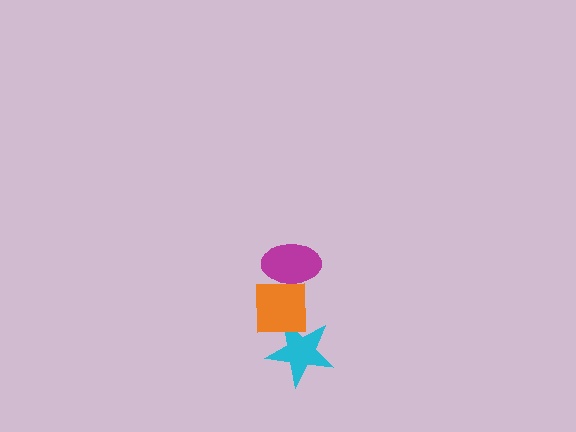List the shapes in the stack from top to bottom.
From top to bottom: the magenta ellipse, the orange square, the cyan star.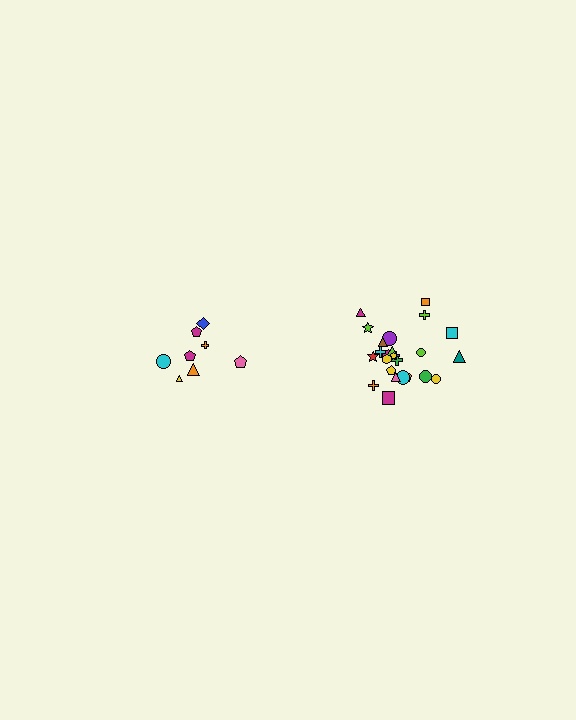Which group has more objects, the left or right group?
The right group.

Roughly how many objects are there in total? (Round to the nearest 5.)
Roughly 35 objects in total.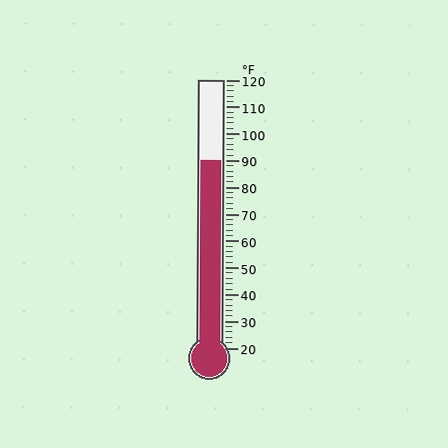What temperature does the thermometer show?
The thermometer shows approximately 90°F.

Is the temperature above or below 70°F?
The temperature is above 70°F.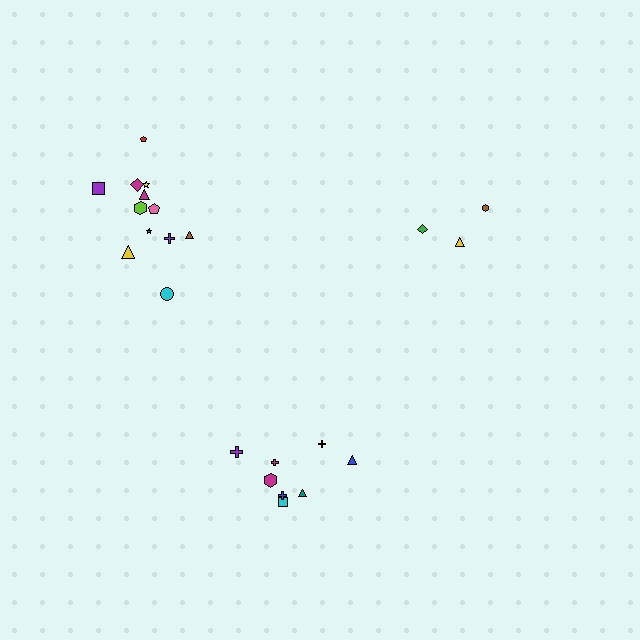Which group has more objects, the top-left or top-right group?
The top-left group.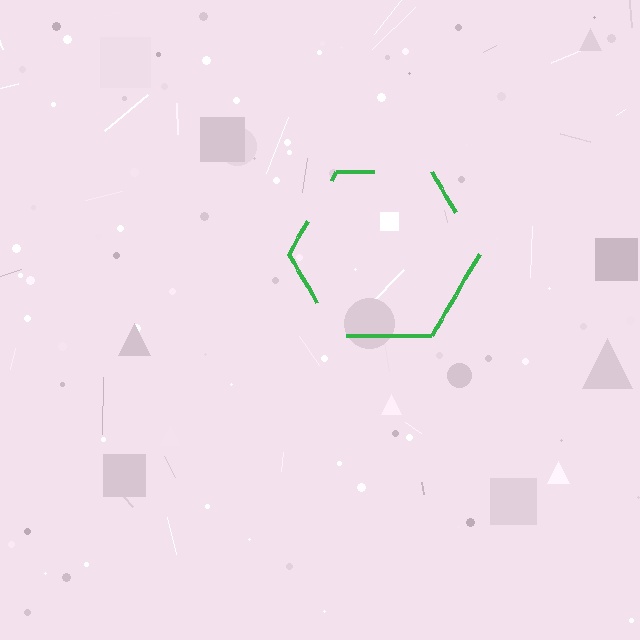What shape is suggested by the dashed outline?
The dashed outline suggests a hexagon.